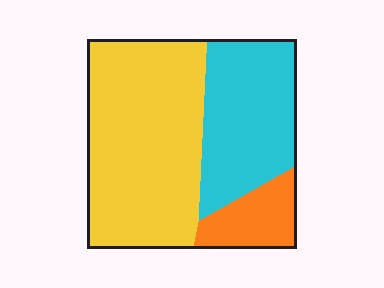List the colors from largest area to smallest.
From largest to smallest: yellow, cyan, orange.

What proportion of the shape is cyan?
Cyan takes up about one third (1/3) of the shape.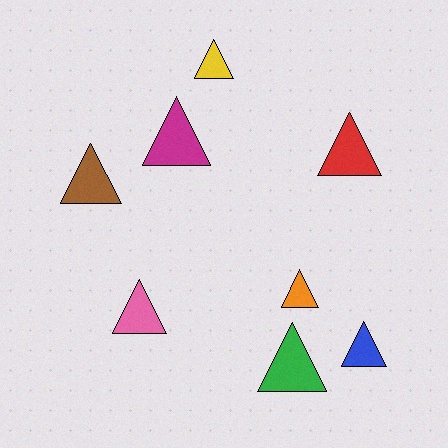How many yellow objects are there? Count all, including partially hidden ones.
There is 1 yellow object.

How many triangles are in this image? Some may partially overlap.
There are 8 triangles.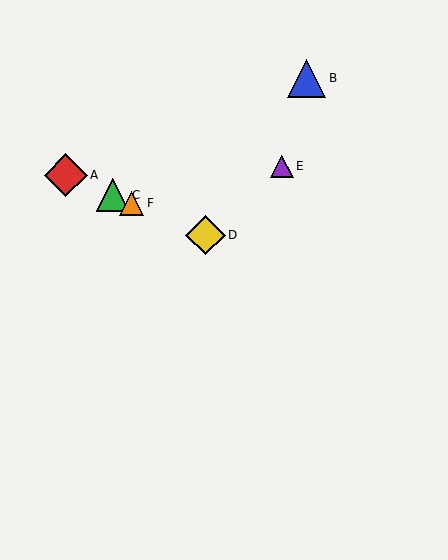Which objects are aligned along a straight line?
Objects A, C, D, F are aligned along a straight line.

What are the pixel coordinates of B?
Object B is at (307, 78).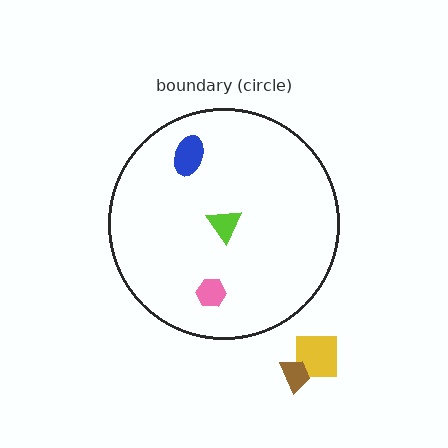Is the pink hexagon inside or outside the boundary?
Inside.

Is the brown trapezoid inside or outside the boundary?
Outside.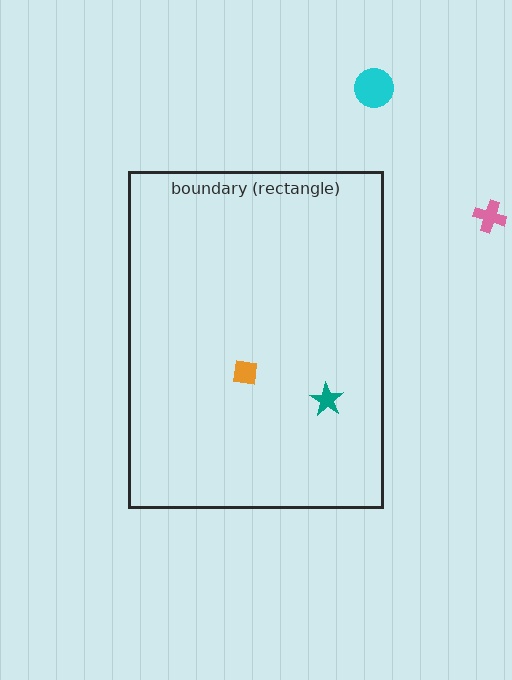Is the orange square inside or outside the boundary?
Inside.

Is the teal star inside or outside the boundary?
Inside.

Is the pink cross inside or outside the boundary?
Outside.